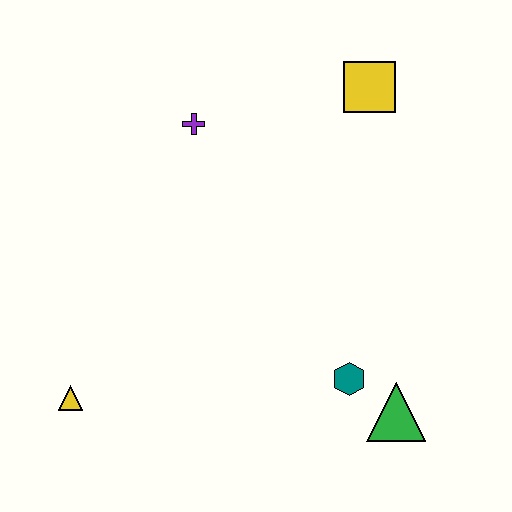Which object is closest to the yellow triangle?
The teal hexagon is closest to the yellow triangle.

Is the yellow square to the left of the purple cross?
No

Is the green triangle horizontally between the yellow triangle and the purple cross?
No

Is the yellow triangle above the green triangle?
Yes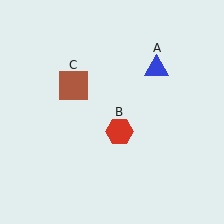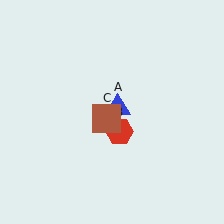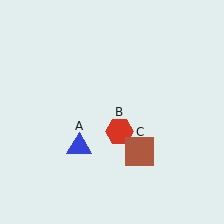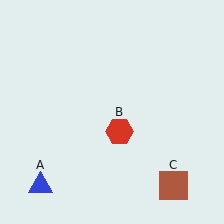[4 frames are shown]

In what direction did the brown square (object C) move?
The brown square (object C) moved down and to the right.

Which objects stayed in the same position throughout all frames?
Red hexagon (object B) remained stationary.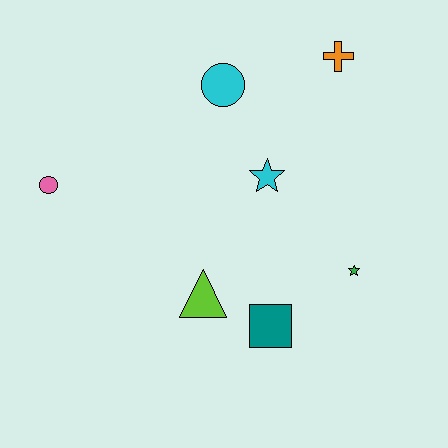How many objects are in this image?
There are 7 objects.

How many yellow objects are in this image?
There are no yellow objects.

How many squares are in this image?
There is 1 square.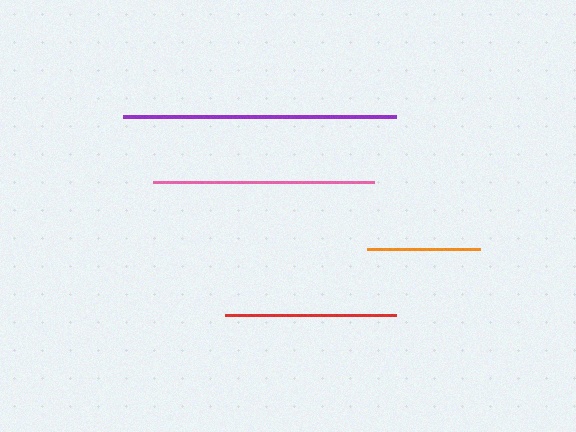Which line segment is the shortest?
The orange line is the shortest at approximately 113 pixels.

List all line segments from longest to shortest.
From longest to shortest: purple, pink, red, orange.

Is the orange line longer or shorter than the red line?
The red line is longer than the orange line.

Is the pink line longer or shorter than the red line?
The pink line is longer than the red line.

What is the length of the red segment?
The red segment is approximately 170 pixels long.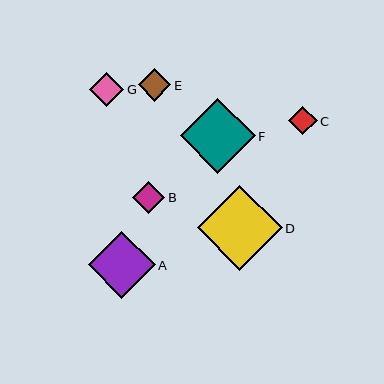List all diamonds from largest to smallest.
From largest to smallest: D, F, A, G, B, E, C.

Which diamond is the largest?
Diamond D is the largest with a size of approximately 84 pixels.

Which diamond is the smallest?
Diamond C is the smallest with a size of approximately 28 pixels.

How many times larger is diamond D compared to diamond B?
Diamond D is approximately 2.6 times the size of diamond B.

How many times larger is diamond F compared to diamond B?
Diamond F is approximately 2.3 times the size of diamond B.